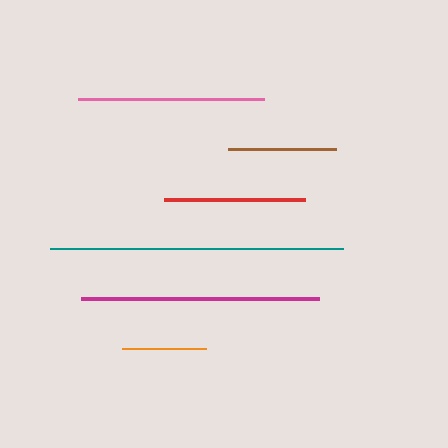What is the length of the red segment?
The red segment is approximately 141 pixels long.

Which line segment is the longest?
The teal line is the longest at approximately 293 pixels.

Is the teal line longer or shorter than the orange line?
The teal line is longer than the orange line.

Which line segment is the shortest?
The orange line is the shortest at approximately 84 pixels.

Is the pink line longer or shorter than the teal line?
The teal line is longer than the pink line.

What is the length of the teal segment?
The teal segment is approximately 293 pixels long.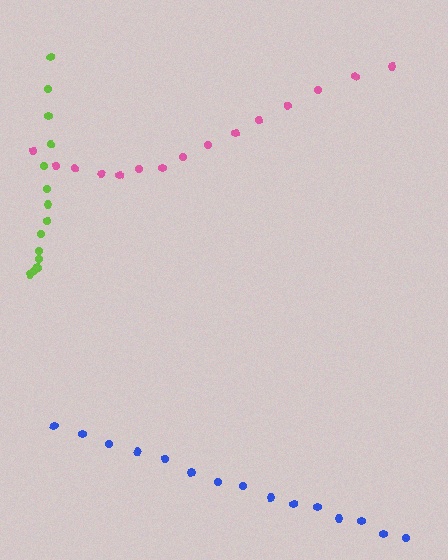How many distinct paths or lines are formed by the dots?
There are 3 distinct paths.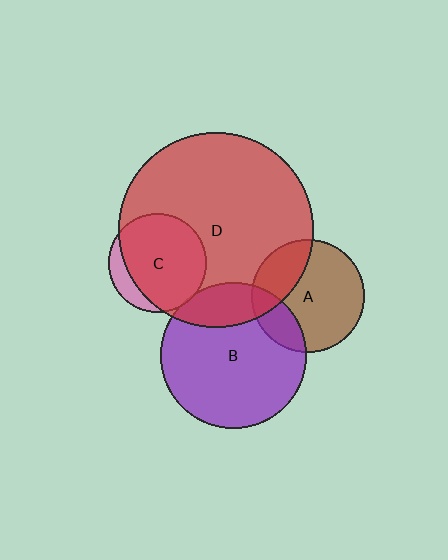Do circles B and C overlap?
Yes.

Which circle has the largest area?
Circle D (red).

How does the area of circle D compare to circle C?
Approximately 3.9 times.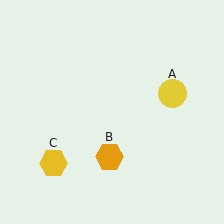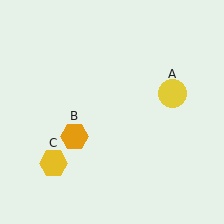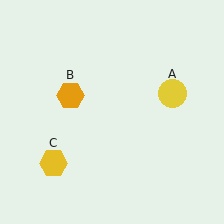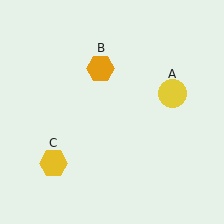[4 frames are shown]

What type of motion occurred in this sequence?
The orange hexagon (object B) rotated clockwise around the center of the scene.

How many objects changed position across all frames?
1 object changed position: orange hexagon (object B).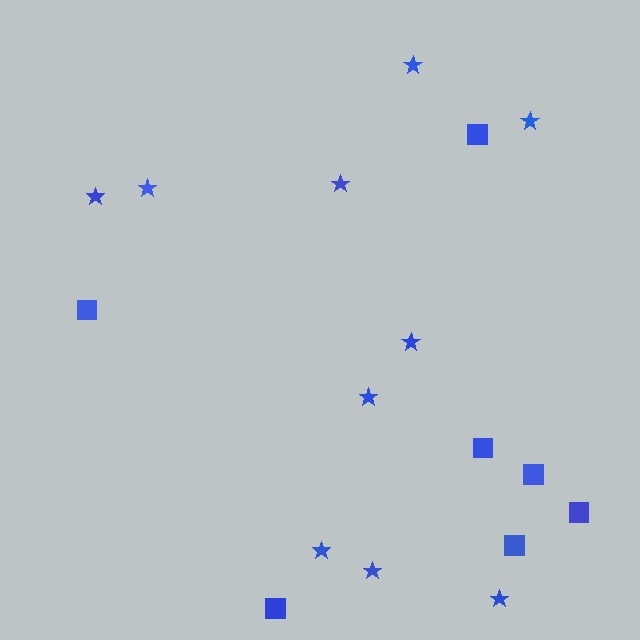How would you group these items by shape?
There are 2 groups: one group of stars (10) and one group of squares (7).